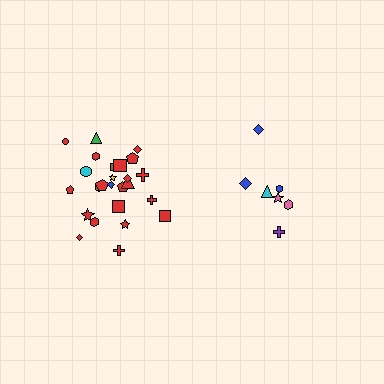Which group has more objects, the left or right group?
The left group.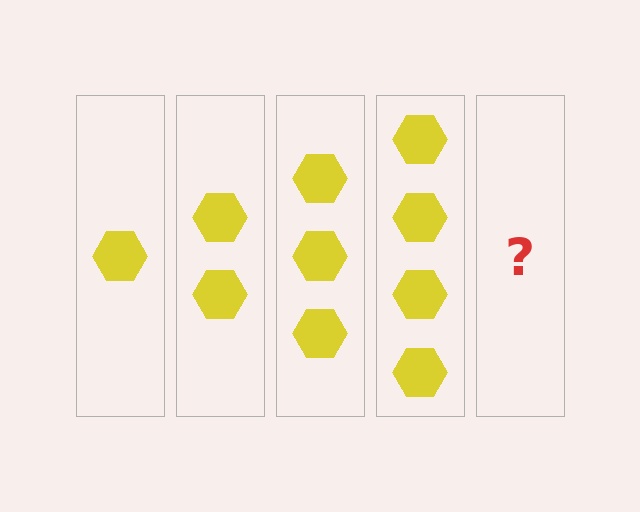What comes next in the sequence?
The next element should be 5 hexagons.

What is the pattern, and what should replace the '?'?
The pattern is that each step adds one more hexagon. The '?' should be 5 hexagons.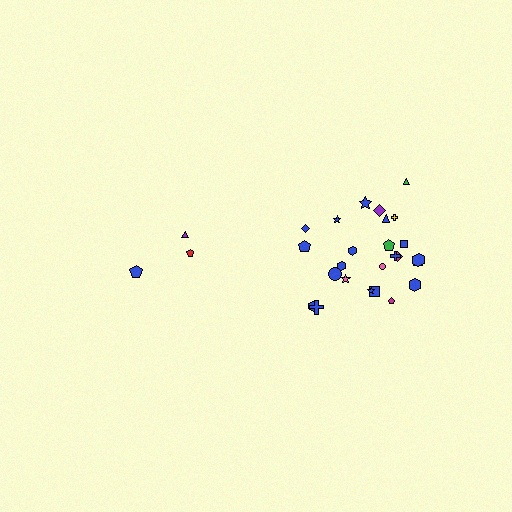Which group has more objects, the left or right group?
The right group.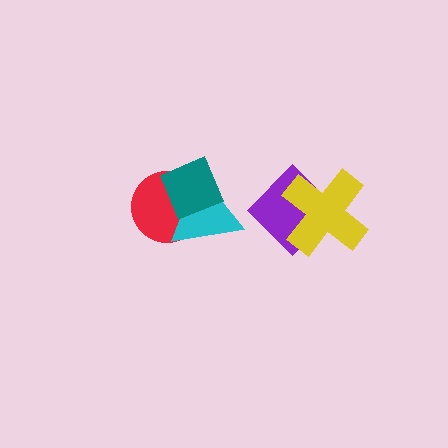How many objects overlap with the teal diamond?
2 objects overlap with the teal diamond.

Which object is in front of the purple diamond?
The yellow cross is in front of the purple diamond.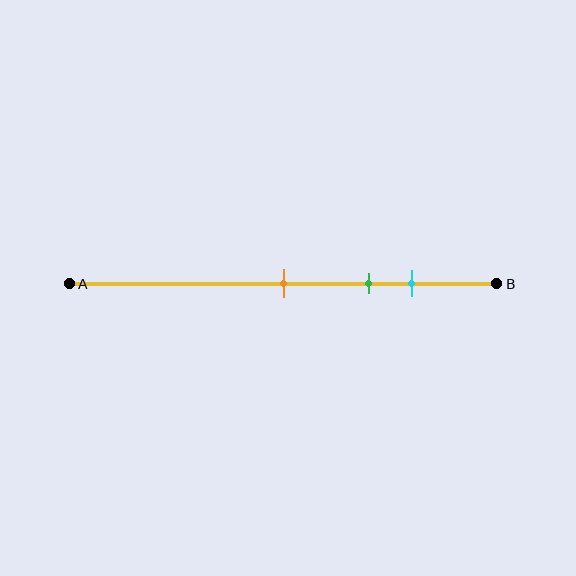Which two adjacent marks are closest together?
The green and cyan marks are the closest adjacent pair.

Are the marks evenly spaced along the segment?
Yes, the marks are approximately evenly spaced.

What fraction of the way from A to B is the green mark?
The green mark is approximately 70% (0.7) of the way from A to B.